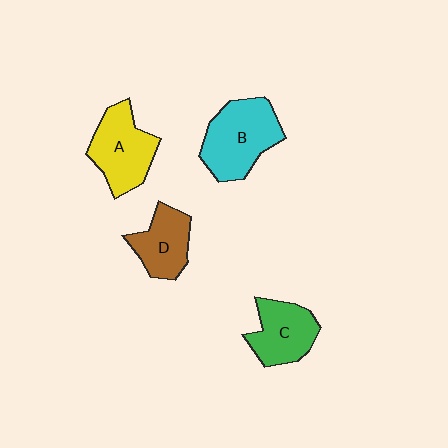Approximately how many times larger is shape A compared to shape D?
Approximately 1.3 times.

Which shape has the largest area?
Shape B (cyan).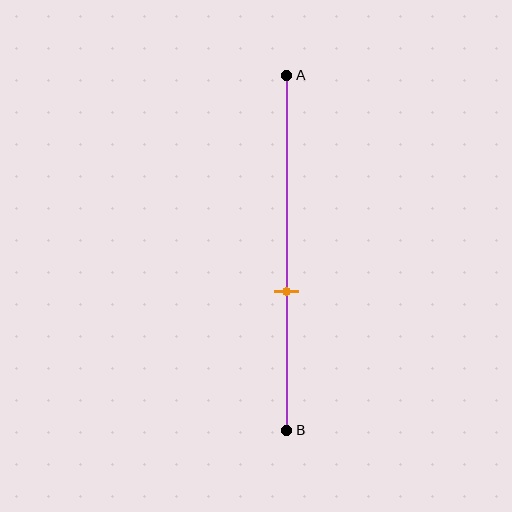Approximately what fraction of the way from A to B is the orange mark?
The orange mark is approximately 60% of the way from A to B.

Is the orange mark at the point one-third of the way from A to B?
No, the mark is at about 60% from A, not at the 33% one-third point.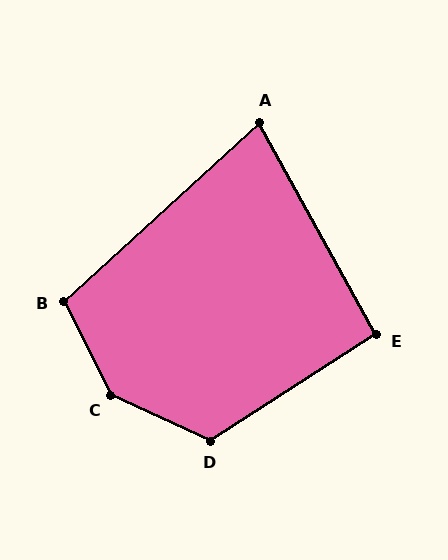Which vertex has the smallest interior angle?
A, at approximately 76 degrees.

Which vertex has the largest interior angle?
C, at approximately 141 degrees.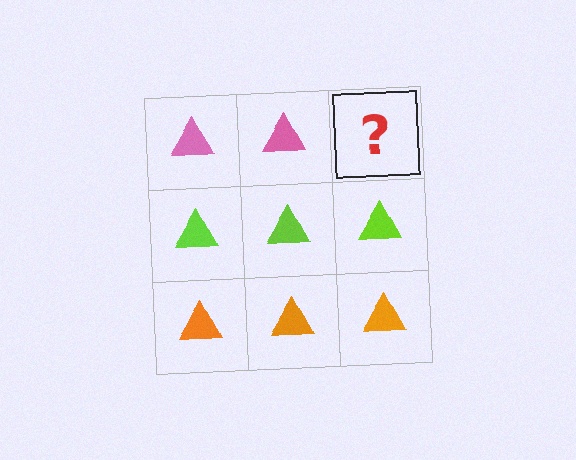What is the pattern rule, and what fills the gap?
The rule is that each row has a consistent color. The gap should be filled with a pink triangle.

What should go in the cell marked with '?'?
The missing cell should contain a pink triangle.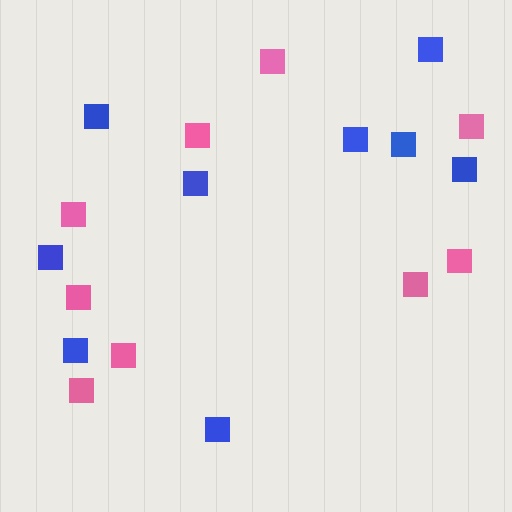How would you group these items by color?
There are 2 groups: one group of pink squares (9) and one group of blue squares (9).